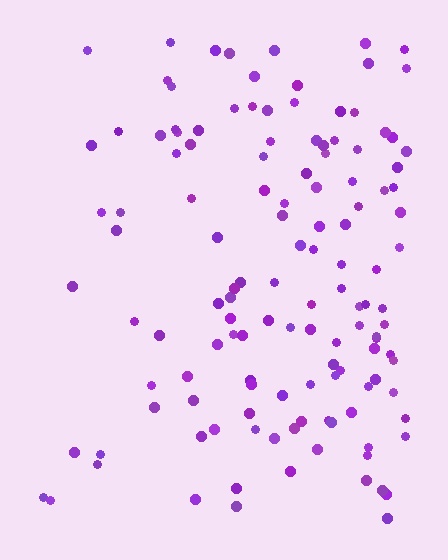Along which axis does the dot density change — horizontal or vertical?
Horizontal.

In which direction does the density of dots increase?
From left to right, with the right side densest.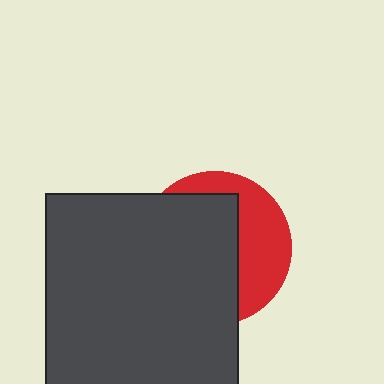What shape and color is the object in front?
The object in front is a dark gray rectangle.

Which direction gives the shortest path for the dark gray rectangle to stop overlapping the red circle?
Moving left gives the shortest separation.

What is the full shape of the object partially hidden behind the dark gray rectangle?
The partially hidden object is a red circle.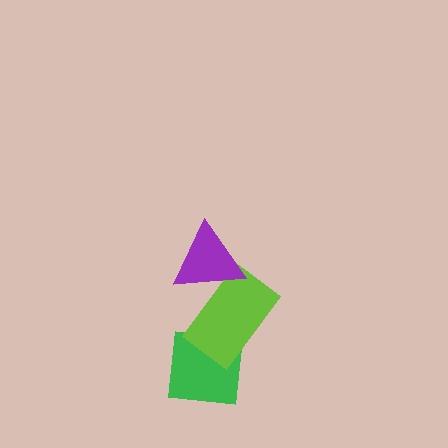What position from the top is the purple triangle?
The purple triangle is 1st from the top.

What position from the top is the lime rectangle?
The lime rectangle is 2nd from the top.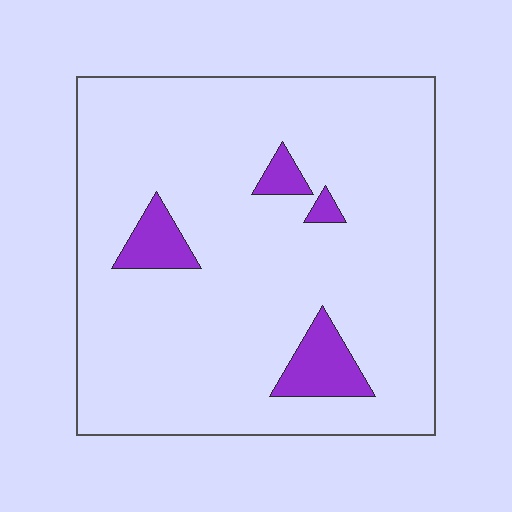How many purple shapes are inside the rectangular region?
4.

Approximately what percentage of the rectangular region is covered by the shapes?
Approximately 10%.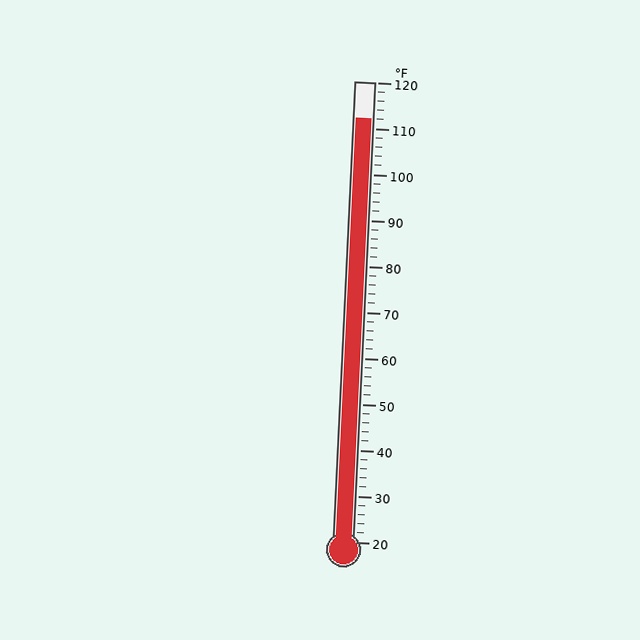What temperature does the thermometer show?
The thermometer shows approximately 112°F.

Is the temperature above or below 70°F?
The temperature is above 70°F.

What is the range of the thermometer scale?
The thermometer scale ranges from 20°F to 120°F.